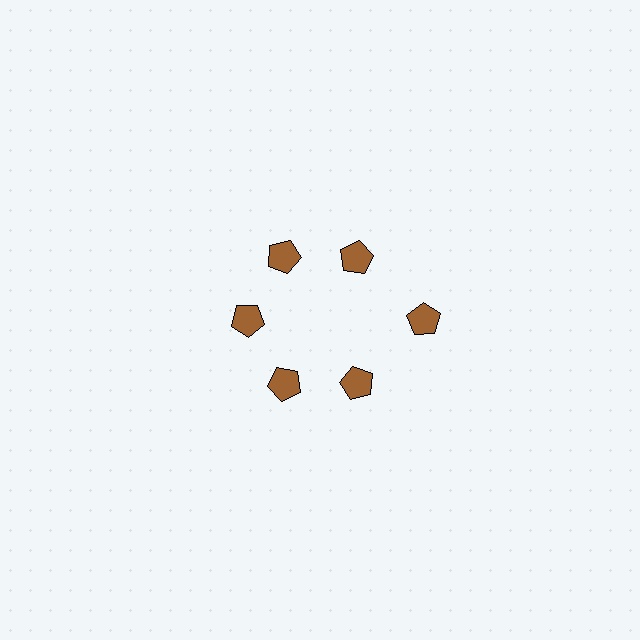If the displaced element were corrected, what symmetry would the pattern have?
It would have 6-fold rotational symmetry — the pattern would map onto itself every 60 degrees.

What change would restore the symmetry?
The symmetry would be restored by moving it inward, back onto the ring so that all 6 pentagons sit at equal angles and equal distance from the center.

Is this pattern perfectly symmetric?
No. The 6 brown pentagons are arranged in a ring, but one element near the 3 o'clock position is pushed outward from the center, breaking the 6-fold rotational symmetry.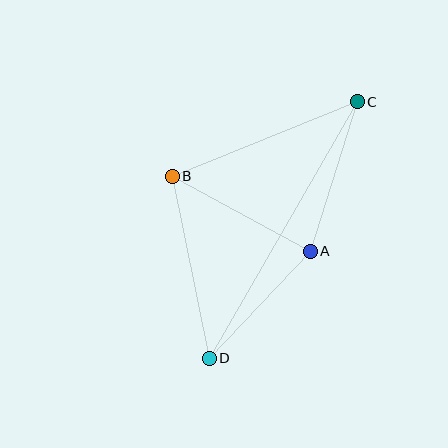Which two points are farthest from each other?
Points C and D are farthest from each other.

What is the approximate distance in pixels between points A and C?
The distance between A and C is approximately 157 pixels.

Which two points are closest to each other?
Points A and D are closest to each other.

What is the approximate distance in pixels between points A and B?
The distance between A and B is approximately 157 pixels.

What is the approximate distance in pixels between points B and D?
The distance between B and D is approximately 186 pixels.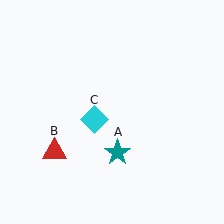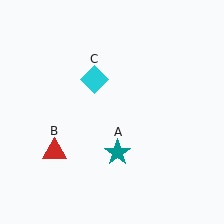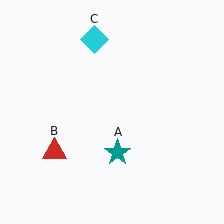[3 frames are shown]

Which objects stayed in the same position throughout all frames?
Teal star (object A) and red triangle (object B) remained stationary.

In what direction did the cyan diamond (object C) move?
The cyan diamond (object C) moved up.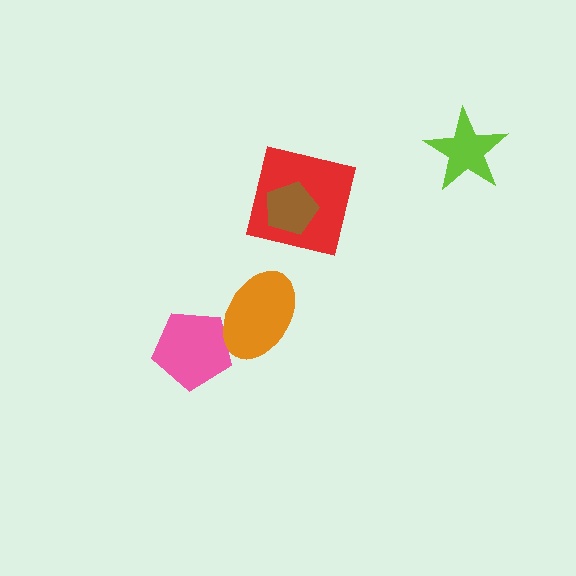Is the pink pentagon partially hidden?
Yes, it is partially covered by another shape.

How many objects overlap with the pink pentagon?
1 object overlaps with the pink pentagon.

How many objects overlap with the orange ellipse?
1 object overlaps with the orange ellipse.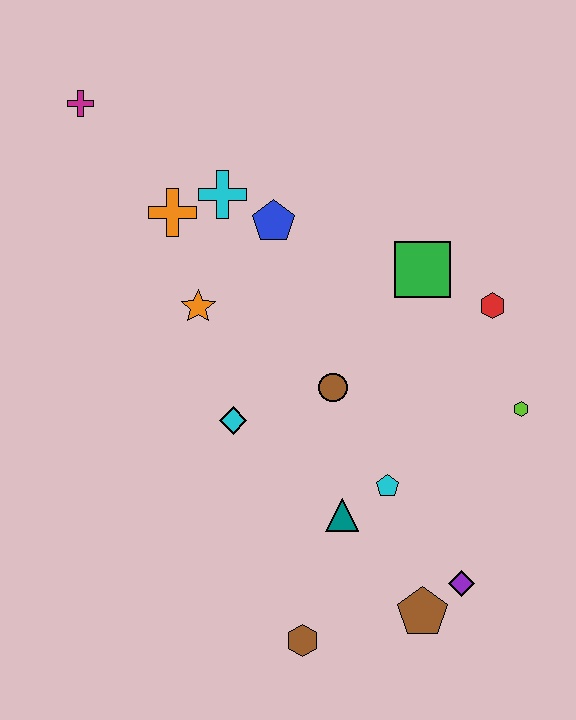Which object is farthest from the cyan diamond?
The magenta cross is farthest from the cyan diamond.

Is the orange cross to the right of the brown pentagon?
No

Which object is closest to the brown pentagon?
The purple diamond is closest to the brown pentagon.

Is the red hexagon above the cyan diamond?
Yes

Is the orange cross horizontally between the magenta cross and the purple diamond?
Yes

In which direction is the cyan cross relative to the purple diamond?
The cyan cross is above the purple diamond.